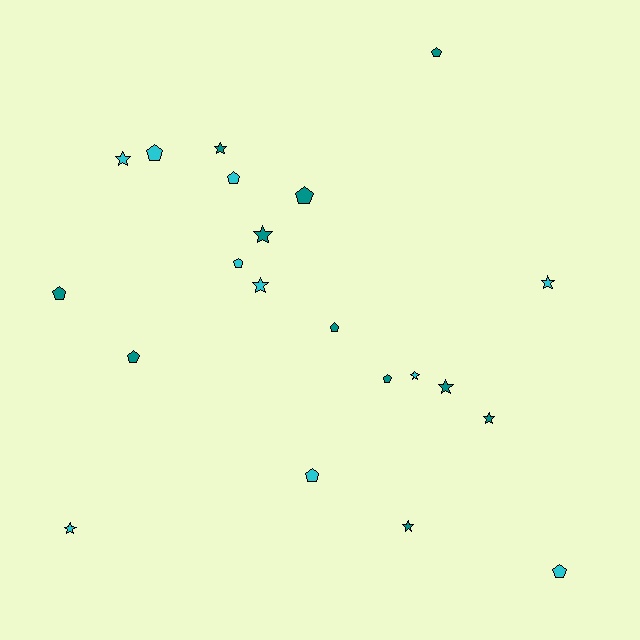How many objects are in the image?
There are 21 objects.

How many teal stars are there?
There are 5 teal stars.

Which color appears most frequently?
Teal, with 11 objects.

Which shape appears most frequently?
Pentagon, with 11 objects.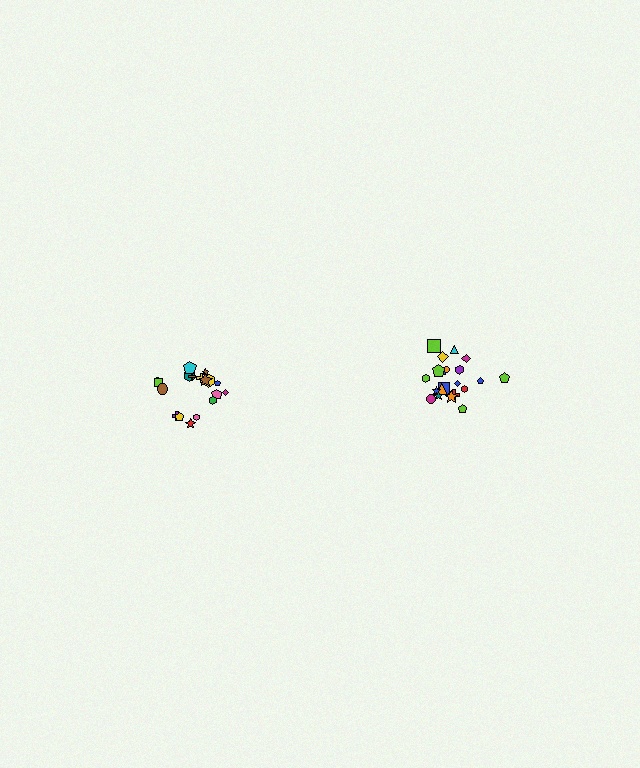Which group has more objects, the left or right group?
The right group.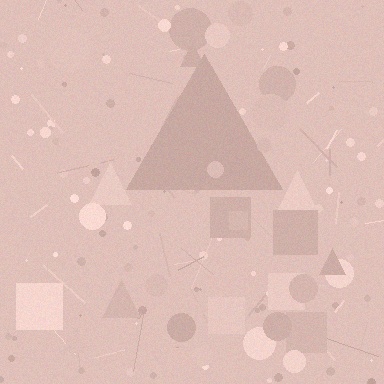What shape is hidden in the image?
A triangle is hidden in the image.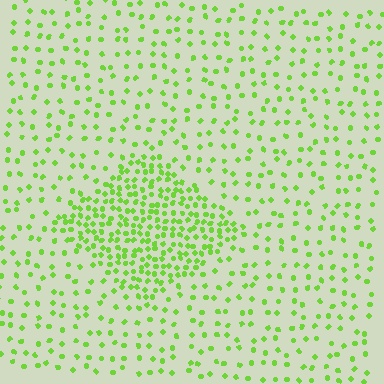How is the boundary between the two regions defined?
The boundary is defined by a change in element density (approximately 2.7x ratio). All elements are the same color, size, and shape.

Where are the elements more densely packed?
The elements are more densely packed inside the diamond boundary.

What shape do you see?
I see a diamond.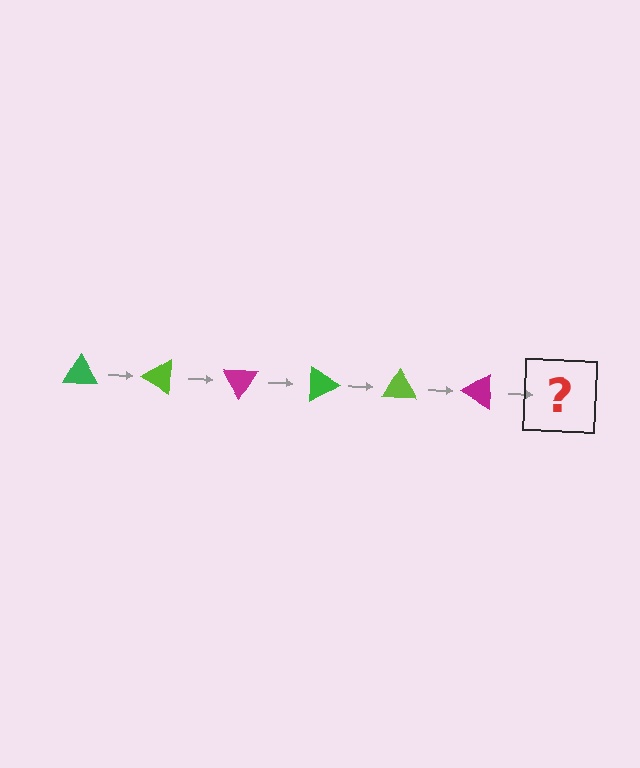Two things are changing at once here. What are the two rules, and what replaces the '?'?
The two rules are that it rotates 30 degrees each step and the color cycles through green, lime, and magenta. The '?' should be a green triangle, rotated 180 degrees from the start.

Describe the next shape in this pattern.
It should be a green triangle, rotated 180 degrees from the start.